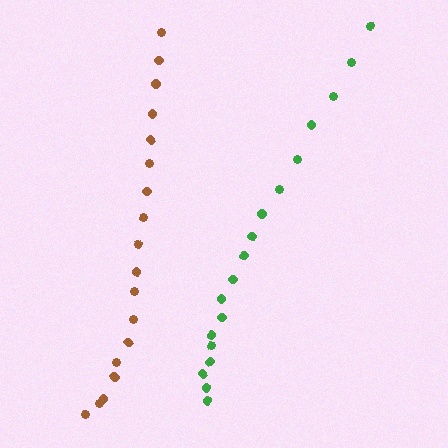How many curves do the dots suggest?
There are 2 distinct paths.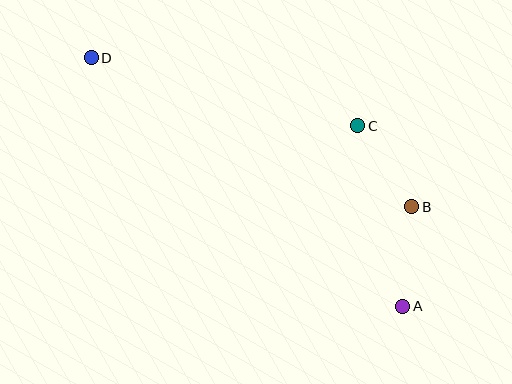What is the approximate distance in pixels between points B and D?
The distance between B and D is approximately 353 pixels.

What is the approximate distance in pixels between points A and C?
The distance between A and C is approximately 186 pixels.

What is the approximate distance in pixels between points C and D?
The distance between C and D is approximately 275 pixels.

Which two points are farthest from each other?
Points A and D are farthest from each other.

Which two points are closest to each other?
Points B and C are closest to each other.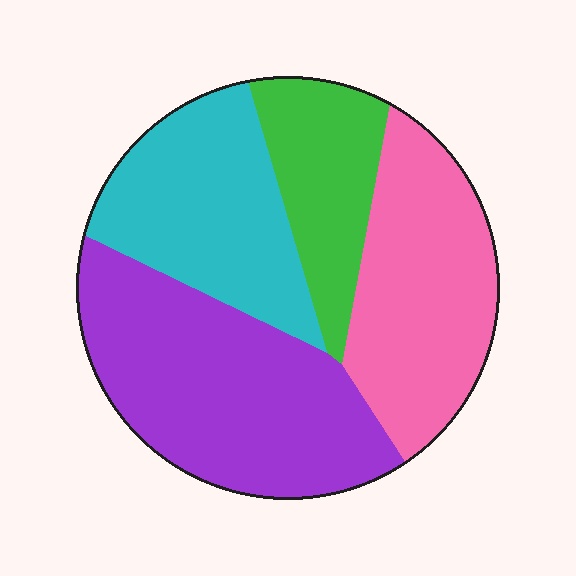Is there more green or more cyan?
Cyan.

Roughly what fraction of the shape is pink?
Pink takes up about one quarter (1/4) of the shape.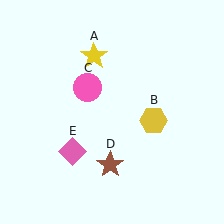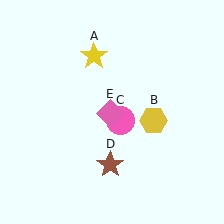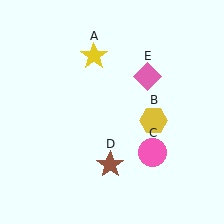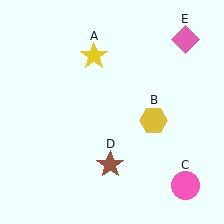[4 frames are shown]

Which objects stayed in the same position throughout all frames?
Yellow star (object A) and yellow hexagon (object B) and brown star (object D) remained stationary.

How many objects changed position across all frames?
2 objects changed position: pink circle (object C), pink diamond (object E).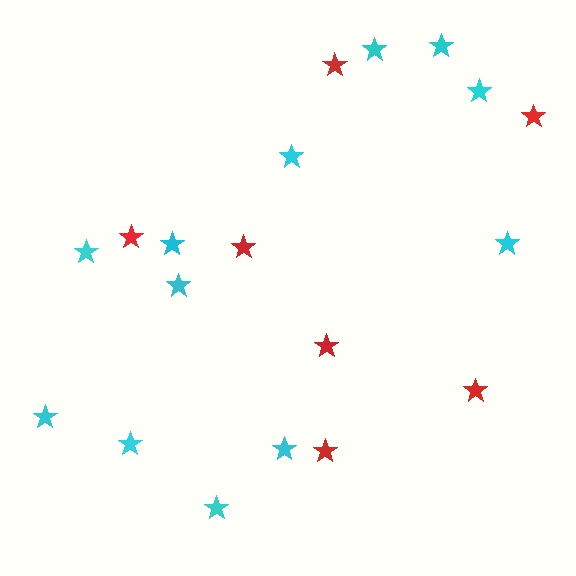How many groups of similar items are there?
There are 2 groups: one group of red stars (7) and one group of cyan stars (12).